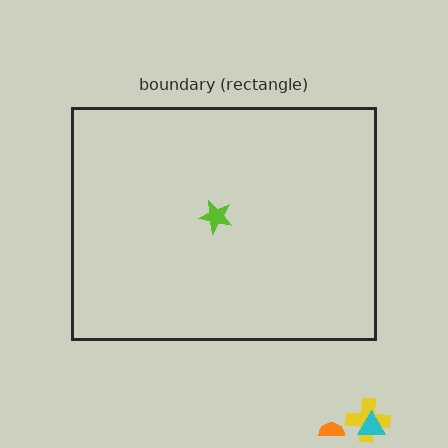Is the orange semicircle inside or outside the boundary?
Outside.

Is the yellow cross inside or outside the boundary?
Outside.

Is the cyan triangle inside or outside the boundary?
Outside.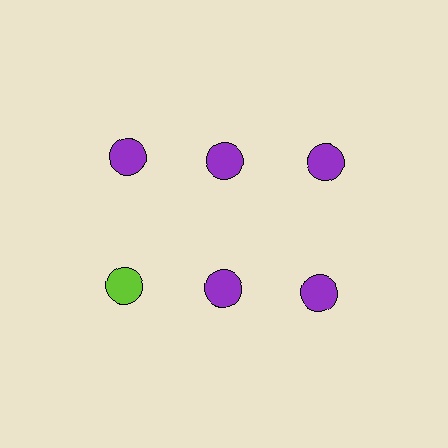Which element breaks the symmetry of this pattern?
The lime circle in the second row, leftmost column breaks the symmetry. All other shapes are purple circles.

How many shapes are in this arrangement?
There are 6 shapes arranged in a grid pattern.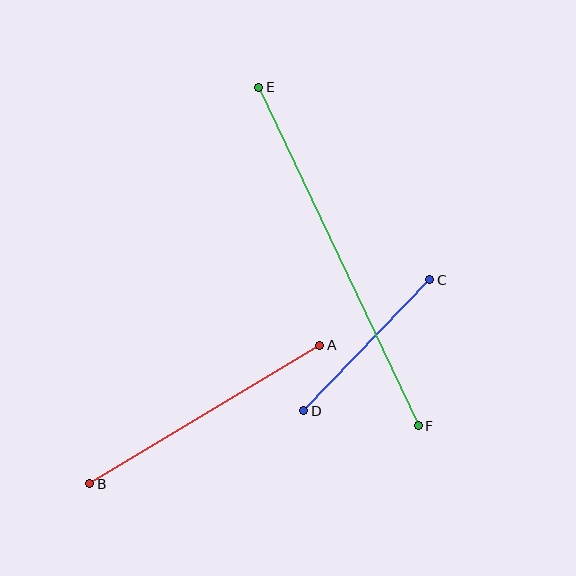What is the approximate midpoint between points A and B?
The midpoint is at approximately (205, 415) pixels.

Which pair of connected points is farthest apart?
Points E and F are farthest apart.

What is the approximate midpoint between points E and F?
The midpoint is at approximately (338, 256) pixels.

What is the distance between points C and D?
The distance is approximately 182 pixels.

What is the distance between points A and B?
The distance is approximately 268 pixels.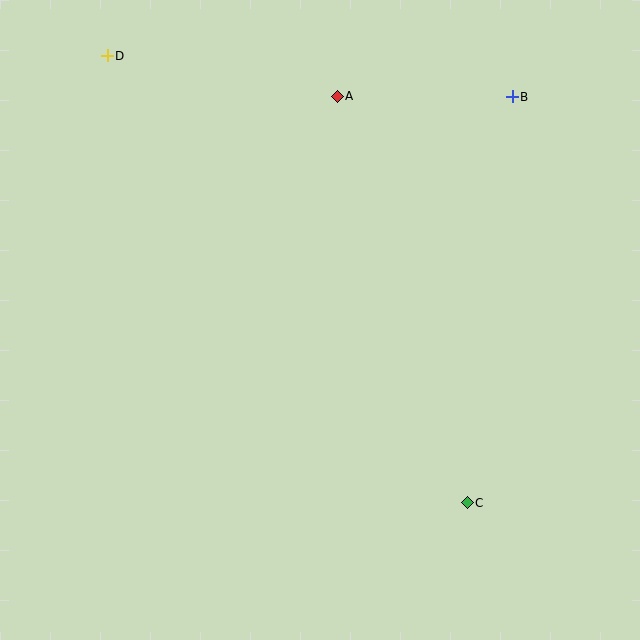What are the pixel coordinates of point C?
Point C is at (467, 503).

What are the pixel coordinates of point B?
Point B is at (512, 97).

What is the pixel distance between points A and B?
The distance between A and B is 175 pixels.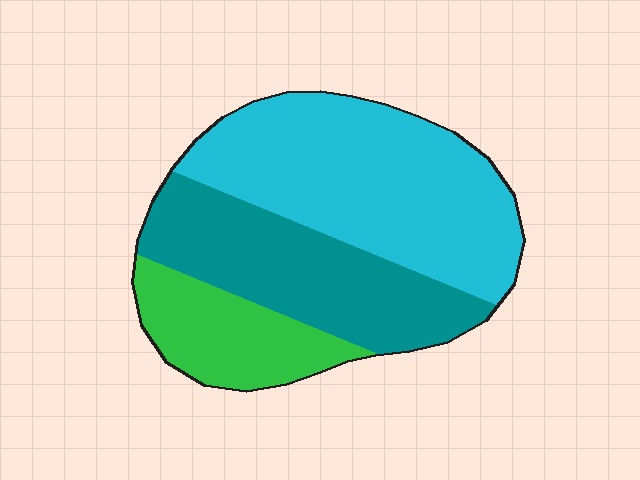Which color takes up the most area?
Cyan, at roughly 50%.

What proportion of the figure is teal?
Teal takes up about one third (1/3) of the figure.